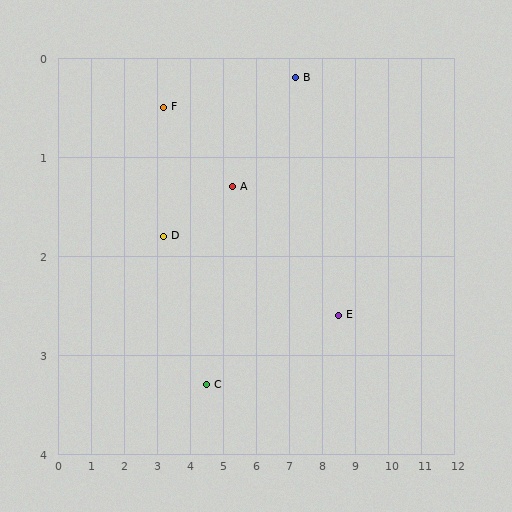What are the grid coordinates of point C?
Point C is at approximately (4.5, 3.3).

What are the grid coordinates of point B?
Point B is at approximately (7.2, 0.2).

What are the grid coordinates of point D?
Point D is at approximately (3.2, 1.8).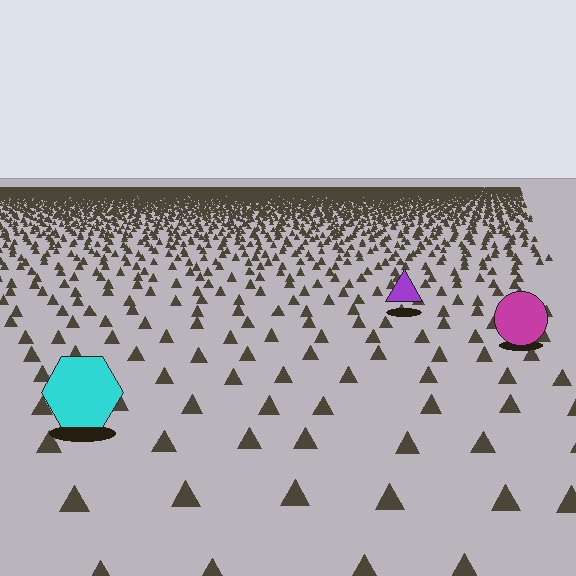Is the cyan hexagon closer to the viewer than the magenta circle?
Yes. The cyan hexagon is closer — you can tell from the texture gradient: the ground texture is coarser near it.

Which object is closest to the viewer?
The cyan hexagon is closest. The texture marks near it are larger and more spread out.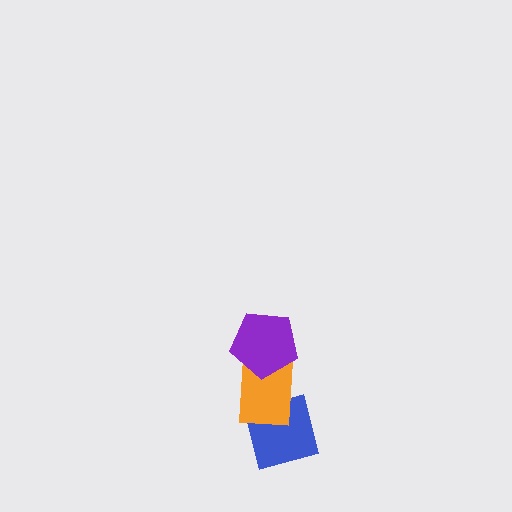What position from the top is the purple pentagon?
The purple pentagon is 1st from the top.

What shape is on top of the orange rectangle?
The purple pentagon is on top of the orange rectangle.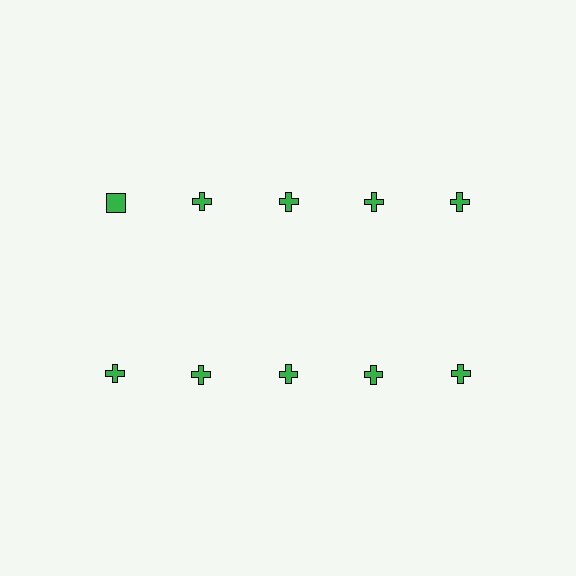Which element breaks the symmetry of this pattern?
The green square in the top row, leftmost column breaks the symmetry. All other shapes are green crosses.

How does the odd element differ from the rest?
It has a different shape: square instead of cross.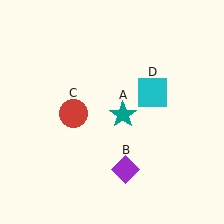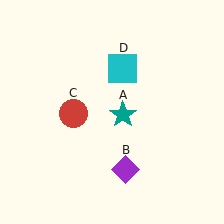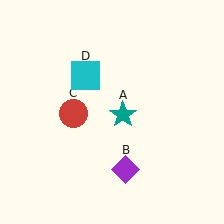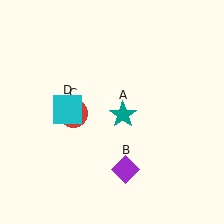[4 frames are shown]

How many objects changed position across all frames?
1 object changed position: cyan square (object D).